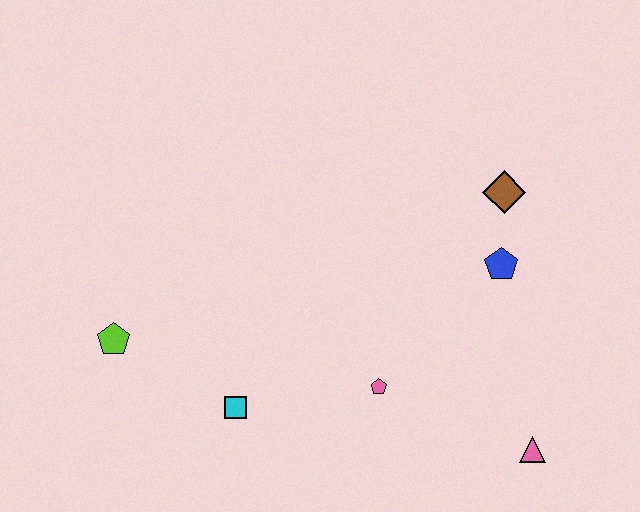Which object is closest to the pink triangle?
The pink pentagon is closest to the pink triangle.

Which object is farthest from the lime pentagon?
The pink triangle is farthest from the lime pentagon.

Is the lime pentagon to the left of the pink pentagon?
Yes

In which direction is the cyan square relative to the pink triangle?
The cyan square is to the left of the pink triangle.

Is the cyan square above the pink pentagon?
No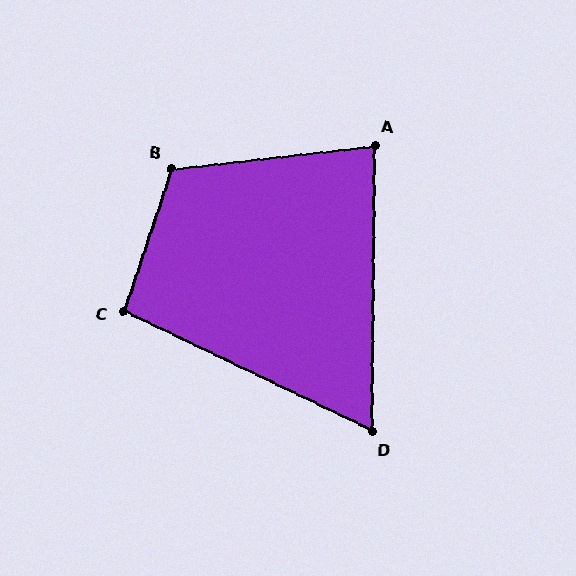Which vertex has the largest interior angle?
B, at approximately 115 degrees.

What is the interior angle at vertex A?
Approximately 83 degrees (acute).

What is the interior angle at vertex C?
Approximately 97 degrees (obtuse).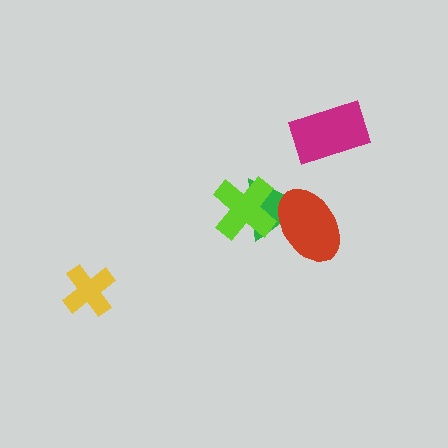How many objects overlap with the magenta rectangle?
0 objects overlap with the magenta rectangle.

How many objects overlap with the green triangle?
2 objects overlap with the green triangle.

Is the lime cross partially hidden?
No, no other shape covers it.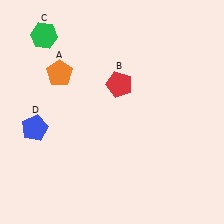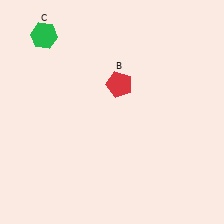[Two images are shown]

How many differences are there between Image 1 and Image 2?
There are 2 differences between the two images.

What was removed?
The orange pentagon (A), the blue pentagon (D) were removed in Image 2.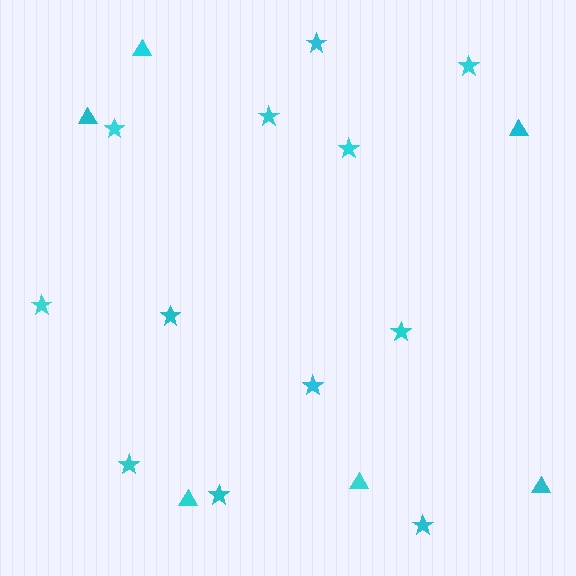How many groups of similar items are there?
There are 2 groups: one group of triangles (6) and one group of stars (12).